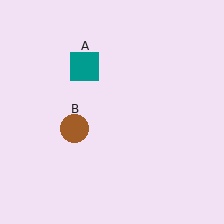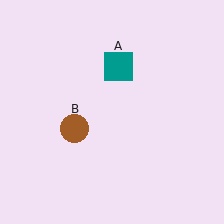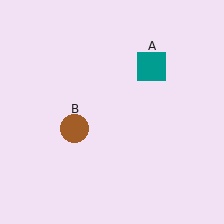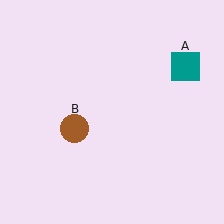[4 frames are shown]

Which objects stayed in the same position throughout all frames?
Brown circle (object B) remained stationary.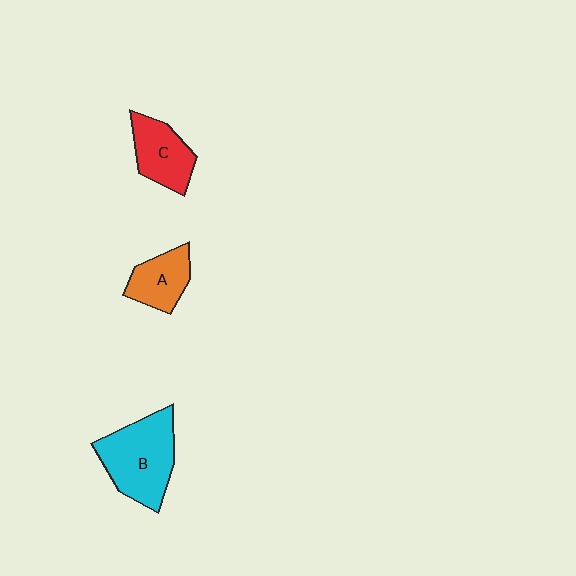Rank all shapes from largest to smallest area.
From largest to smallest: B (cyan), C (red), A (orange).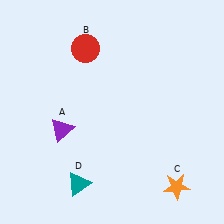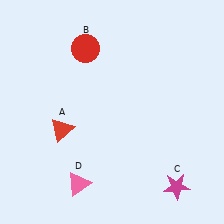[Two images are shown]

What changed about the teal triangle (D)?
In Image 1, D is teal. In Image 2, it changed to pink.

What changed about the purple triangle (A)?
In Image 1, A is purple. In Image 2, it changed to red.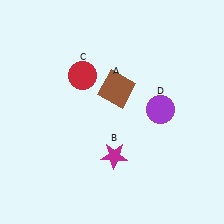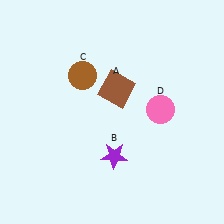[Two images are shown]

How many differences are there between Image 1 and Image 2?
There are 3 differences between the two images.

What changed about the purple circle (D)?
In Image 1, D is purple. In Image 2, it changed to pink.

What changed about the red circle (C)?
In Image 1, C is red. In Image 2, it changed to brown.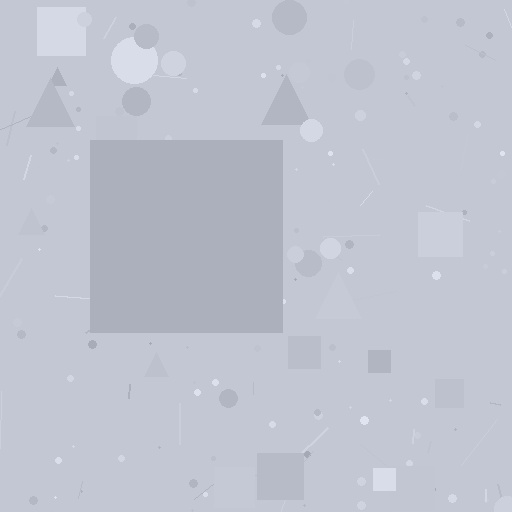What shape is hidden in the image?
A square is hidden in the image.